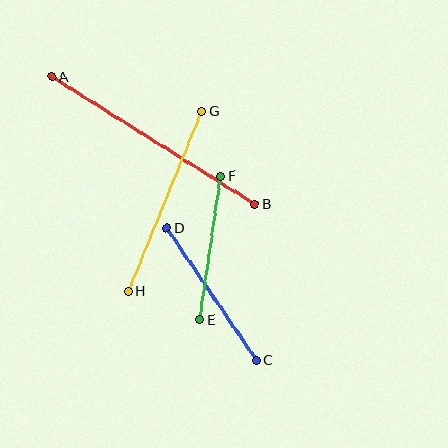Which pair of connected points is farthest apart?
Points A and B are farthest apart.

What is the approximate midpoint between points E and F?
The midpoint is at approximately (210, 248) pixels.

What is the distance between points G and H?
The distance is approximately 194 pixels.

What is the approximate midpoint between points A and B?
The midpoint is at approximately (153, 141) pixels.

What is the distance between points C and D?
The distance is approximately 160 pixels.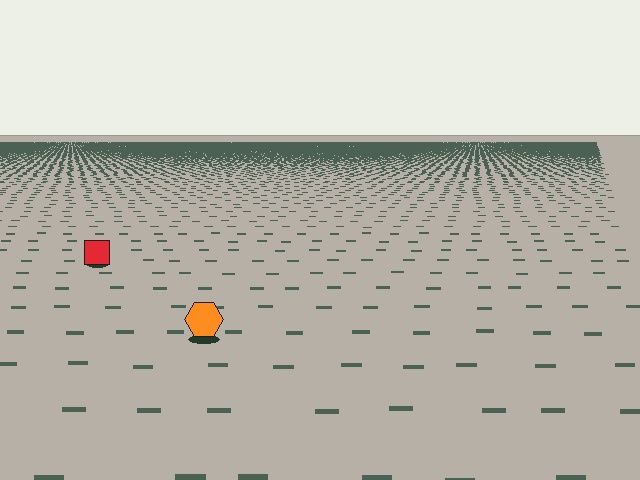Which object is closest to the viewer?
The orange hexagon is closest. The texture marks near it are larger and more spread out.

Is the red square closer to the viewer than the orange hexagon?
No. The orange hexagon is closer — you can tell from the texture gradient: the ground texture is coarser near it.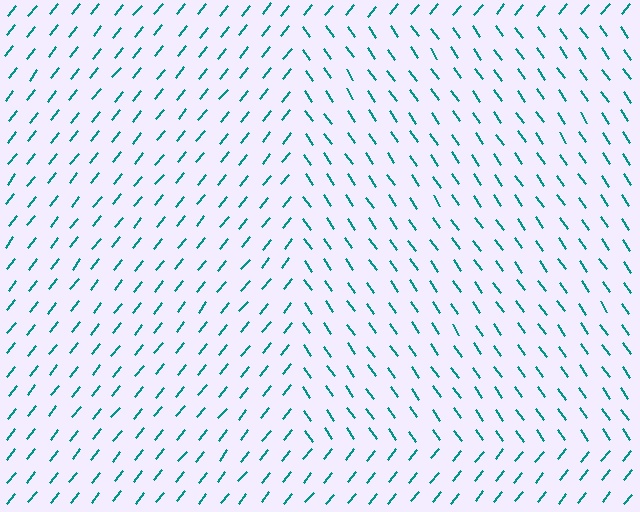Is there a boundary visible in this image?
Yes, there is a texture boundary formed by a change in line orientation.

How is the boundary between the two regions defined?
The boundary is defined purely by a change in line orientation (approximately 74 degrees difference). All lines are the same color and thickness.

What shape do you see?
I see a rectangle.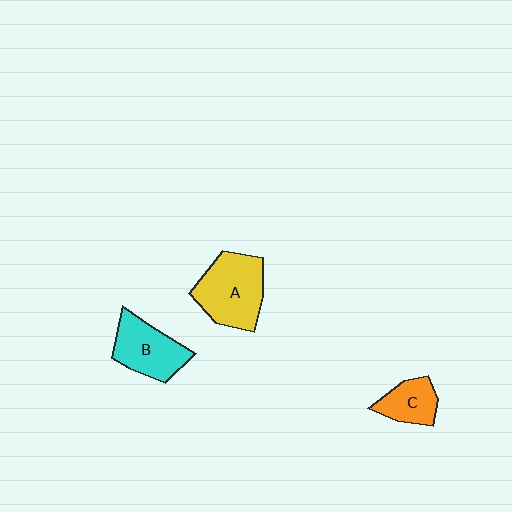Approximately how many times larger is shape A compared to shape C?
Approximately 1.9 times.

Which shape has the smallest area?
Shape C (orange).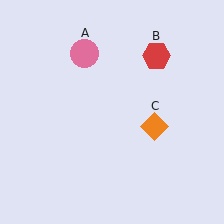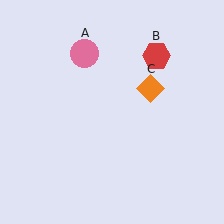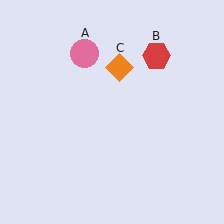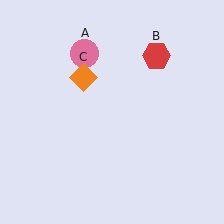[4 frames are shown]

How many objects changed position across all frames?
1 object changed position: orange diamond (object C).